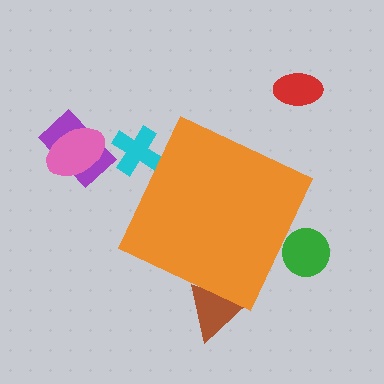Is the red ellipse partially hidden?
No, the red ellipse is fully visible.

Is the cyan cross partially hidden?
Yes, the cyan cross is partially hidden behind the orange diamond.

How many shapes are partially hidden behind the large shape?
3 shapes are partially hidden.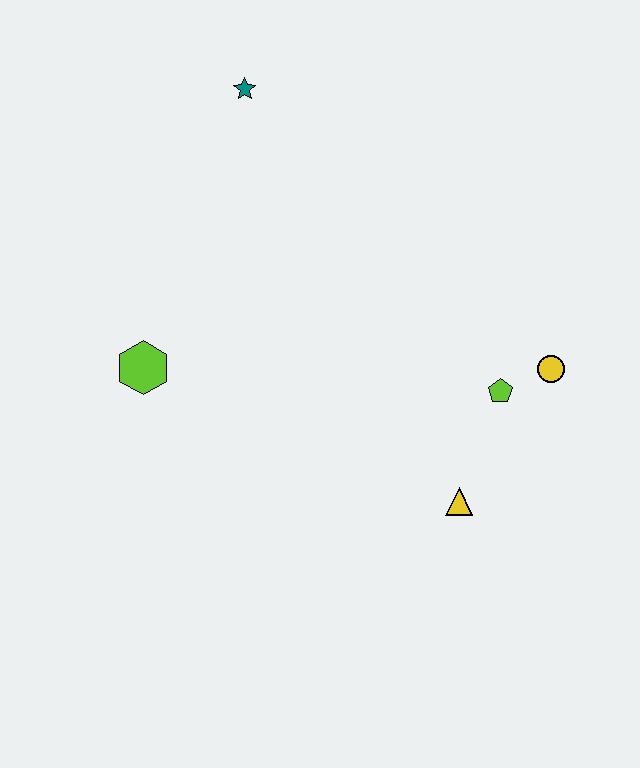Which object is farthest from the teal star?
The yellow triangle is farthest from the teal star.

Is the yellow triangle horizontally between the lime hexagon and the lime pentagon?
Yes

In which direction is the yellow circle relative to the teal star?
The yellow circle is to the right of the teal star.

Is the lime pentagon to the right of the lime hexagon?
Yes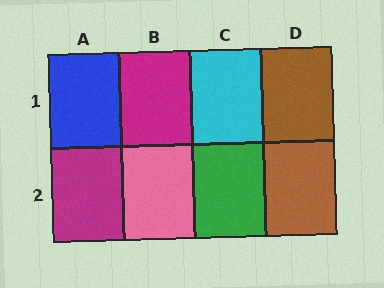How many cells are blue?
1 cell is blue.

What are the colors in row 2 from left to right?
Magenta, pink, green, brown.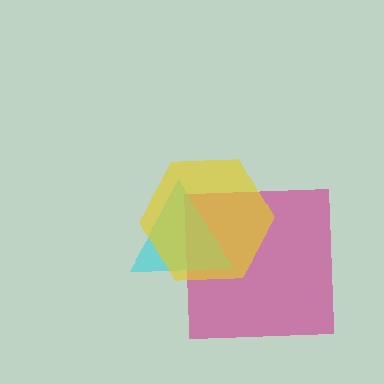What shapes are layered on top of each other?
The layered shapes are: a magenta square, a cyan triangle, a yellow hexagon.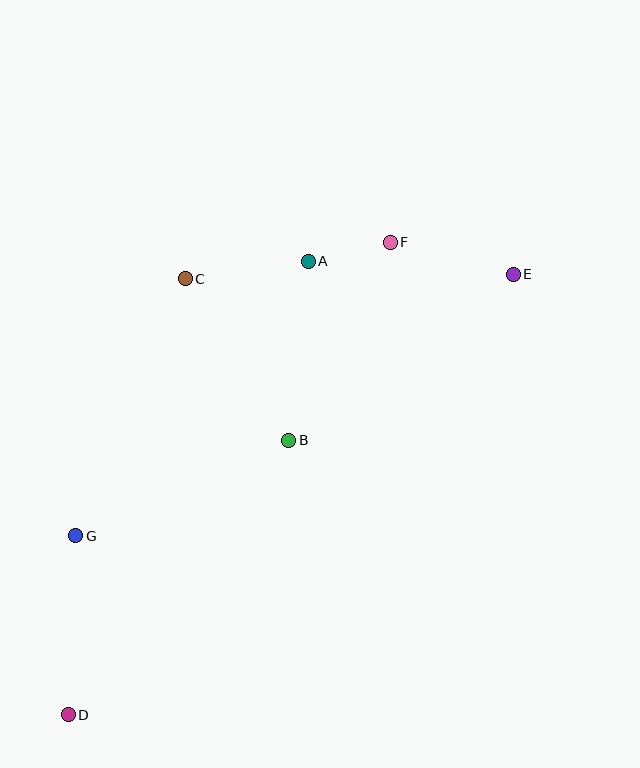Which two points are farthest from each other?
Points D and E are farthest from each other.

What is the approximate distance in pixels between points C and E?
The distance between C and E is approximately 328 pixels.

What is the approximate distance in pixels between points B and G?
The distance between B and G is approximately 233 pixels.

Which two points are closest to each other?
Points A and F are closest to each other.